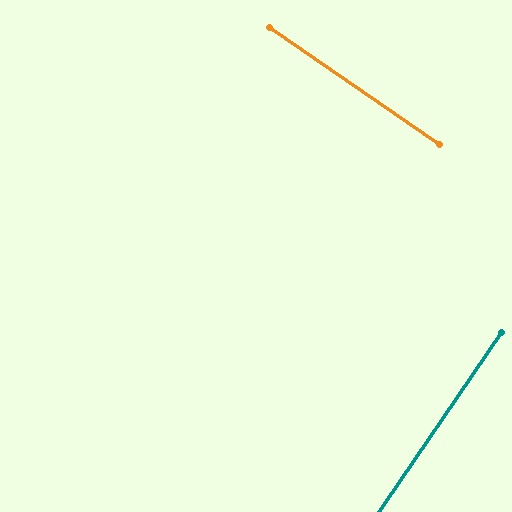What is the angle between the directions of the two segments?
Approximately 90 degrees.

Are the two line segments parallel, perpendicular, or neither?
Perpendicular — they meet at approximately 90°.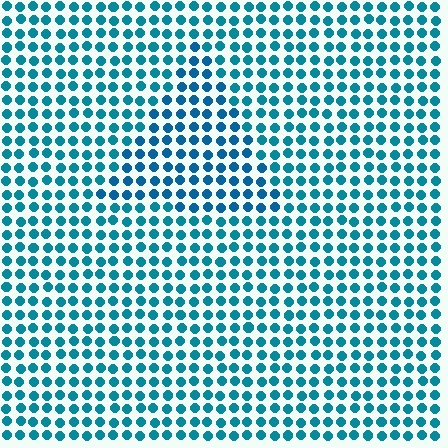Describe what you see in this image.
The image is filled with small teal elements in a uniform arrangement. A triangle-shaped region is visible where the elements are tinted to a slightly different hue, forming a subtle color boundary.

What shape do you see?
I see a triangle.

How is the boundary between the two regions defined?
The boundary is defined purely by a slight shift in hue (about 16 degrees). Spacing, size, and orientation are identical on both sides.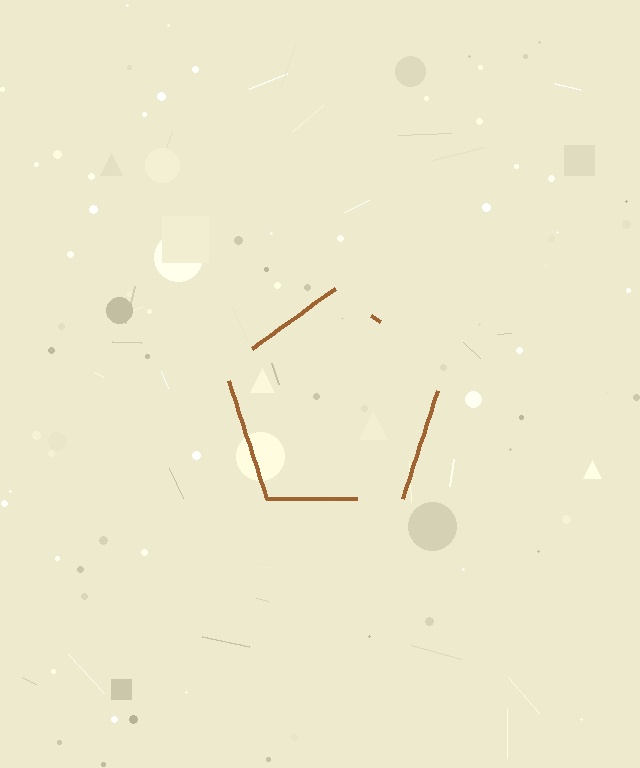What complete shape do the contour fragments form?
The contour fragments form a pentagon.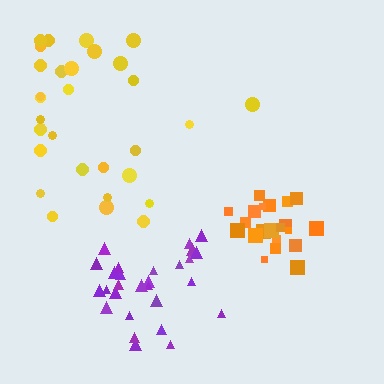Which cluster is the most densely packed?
Orange.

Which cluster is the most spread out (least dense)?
Yellow.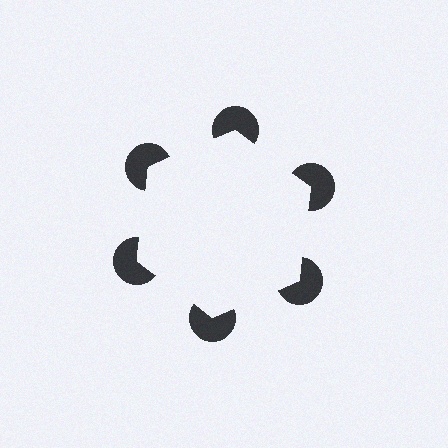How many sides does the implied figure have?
6 sides.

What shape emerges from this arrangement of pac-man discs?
An illusory hexagon — its edges are inferred from the aligned wedge cuts in the pac-man discs, not physically drawn.